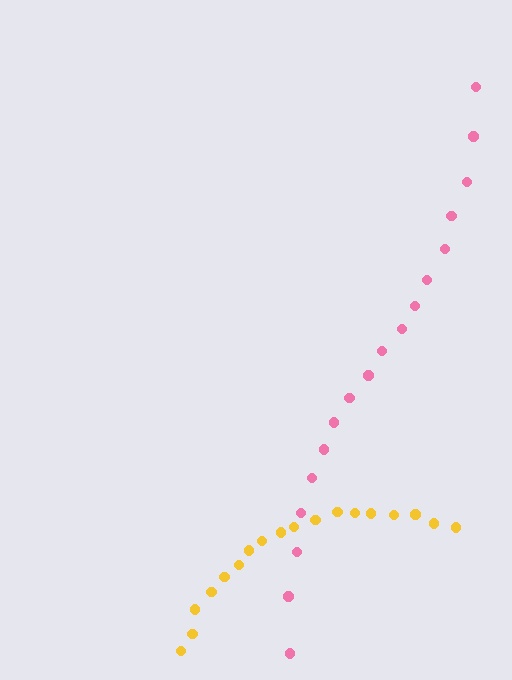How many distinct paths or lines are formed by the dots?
There are 2 distinct paths.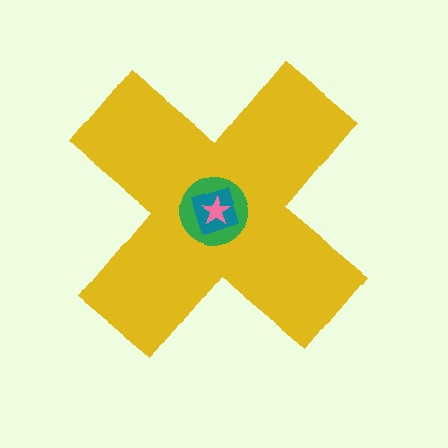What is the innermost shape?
The pink star.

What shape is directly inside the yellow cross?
The green circle.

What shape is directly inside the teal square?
The pink star.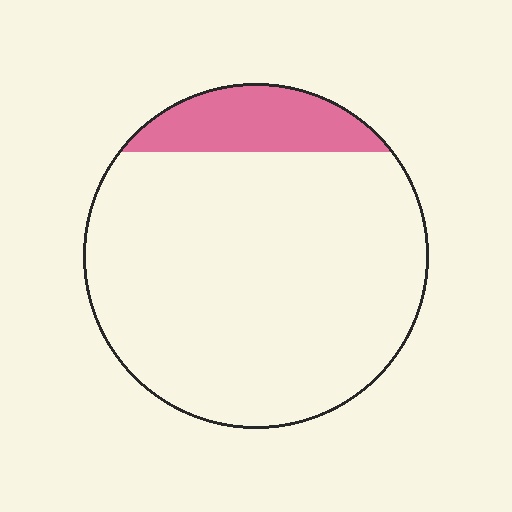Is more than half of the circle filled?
No.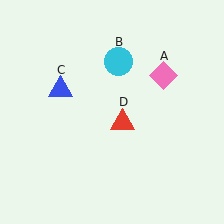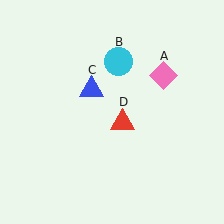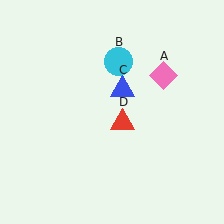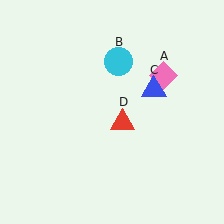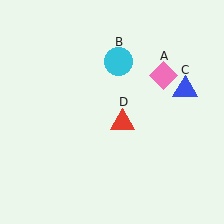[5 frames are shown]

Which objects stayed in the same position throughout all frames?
Pink diamond (object A) and cyan circle (object B) and red triangle (object D) remained stationary.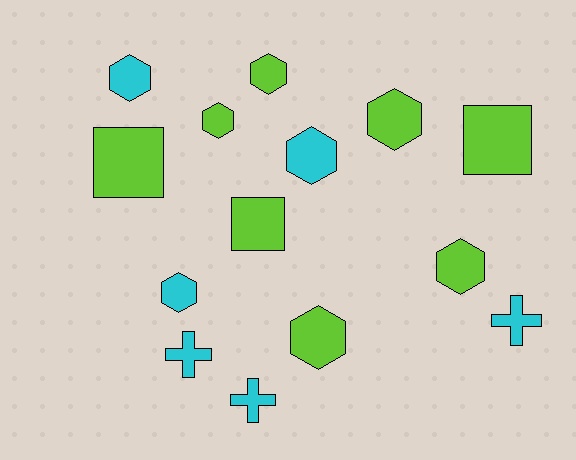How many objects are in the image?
There are 14 objects.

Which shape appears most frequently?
Hexagon, with 8 objects.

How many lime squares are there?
There are 3 lime squares.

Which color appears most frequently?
Lime, with 8 objects.